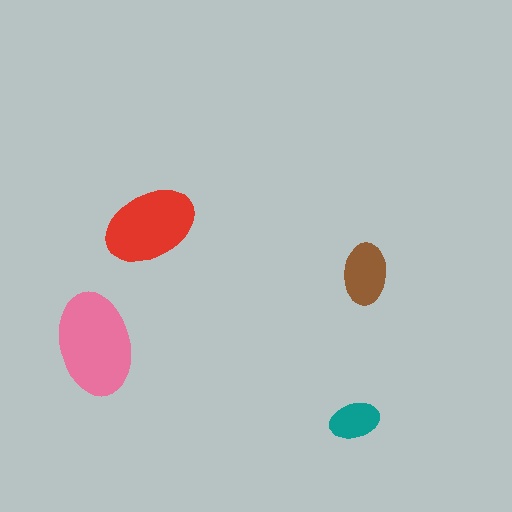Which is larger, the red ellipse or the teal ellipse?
The red one.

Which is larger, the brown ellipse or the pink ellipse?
The pink one.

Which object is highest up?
The red ellipse is topmost.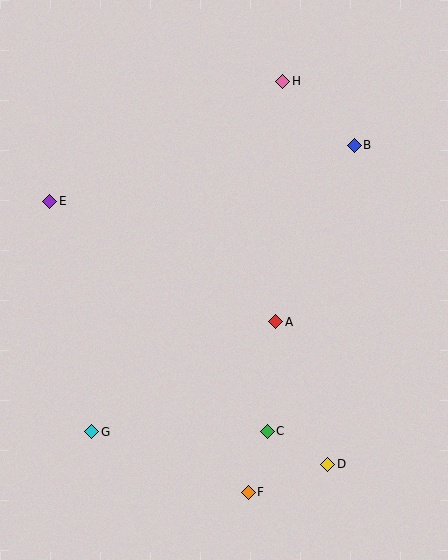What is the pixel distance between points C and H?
The distance between C and H is 351 pixels.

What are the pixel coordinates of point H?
Point H is at (283, 81).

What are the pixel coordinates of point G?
Point G is at (92, 432).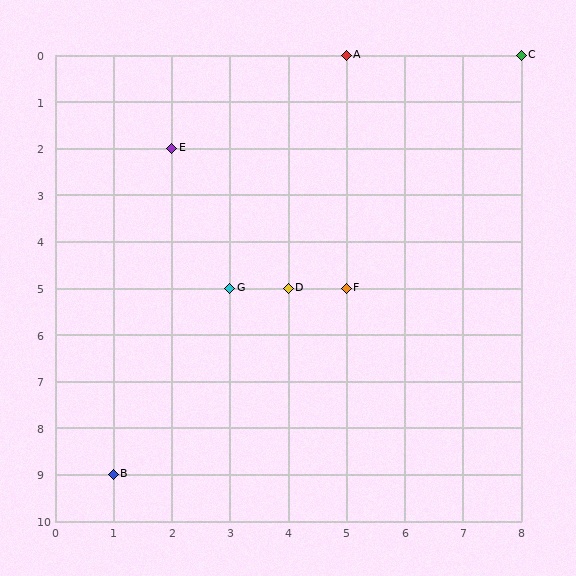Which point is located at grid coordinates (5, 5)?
Point F is at (5, 5).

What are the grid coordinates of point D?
Point D is at grid coordinates (4, 5).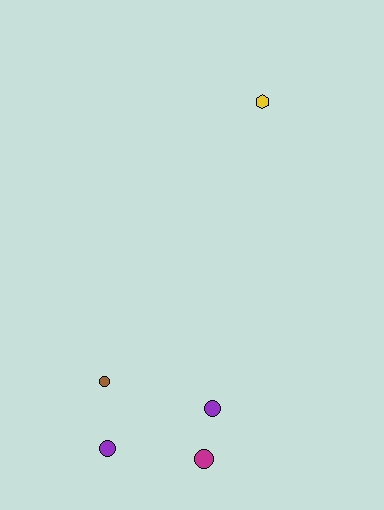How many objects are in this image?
There are 5 objects.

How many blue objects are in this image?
There are no blue objects.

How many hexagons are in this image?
There is 1 hexagon.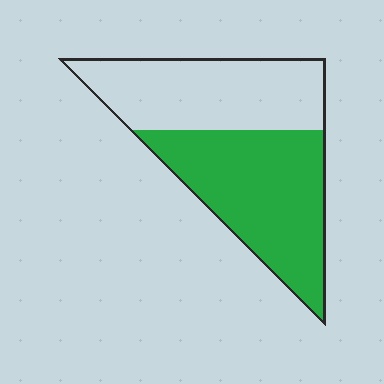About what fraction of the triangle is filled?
About one half (1/2).